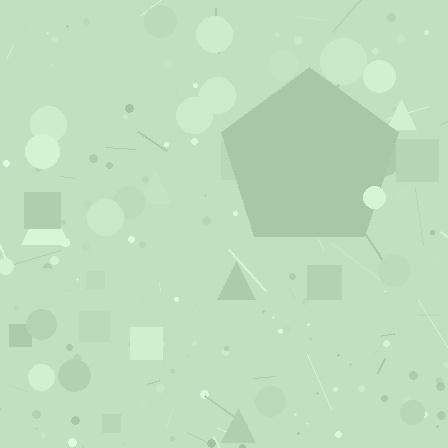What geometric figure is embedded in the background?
A pentagon is embedded in the background.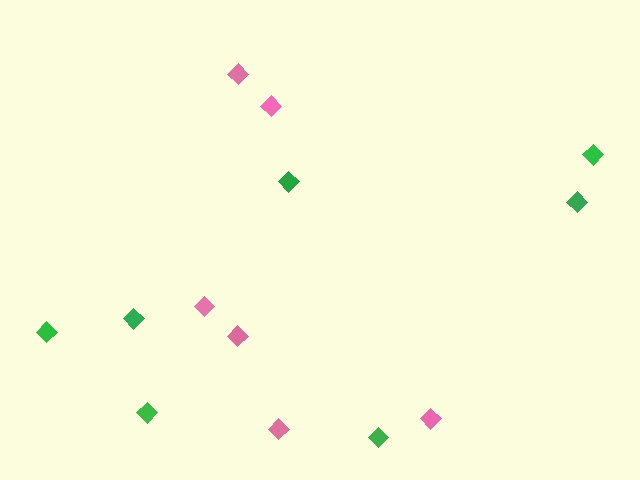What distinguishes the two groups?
There are 2 groups: one group of pink diamonds (6) and one group of green diamonds (7).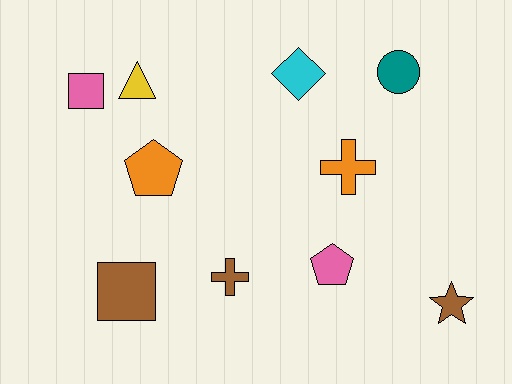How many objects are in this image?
There are 10 objects.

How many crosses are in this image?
There are 2 crosses.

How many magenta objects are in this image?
There are no magenta objects.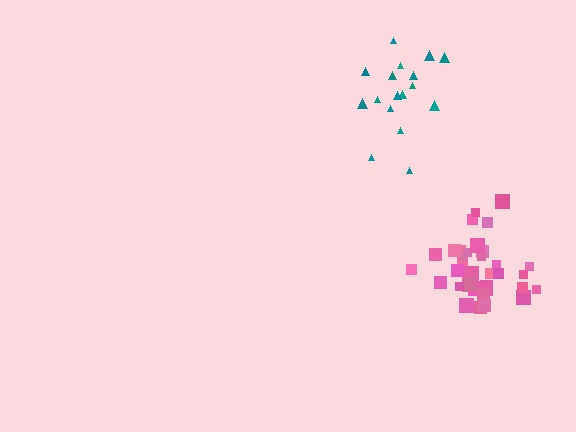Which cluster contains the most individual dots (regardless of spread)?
Pink (34).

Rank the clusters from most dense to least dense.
pink, teal.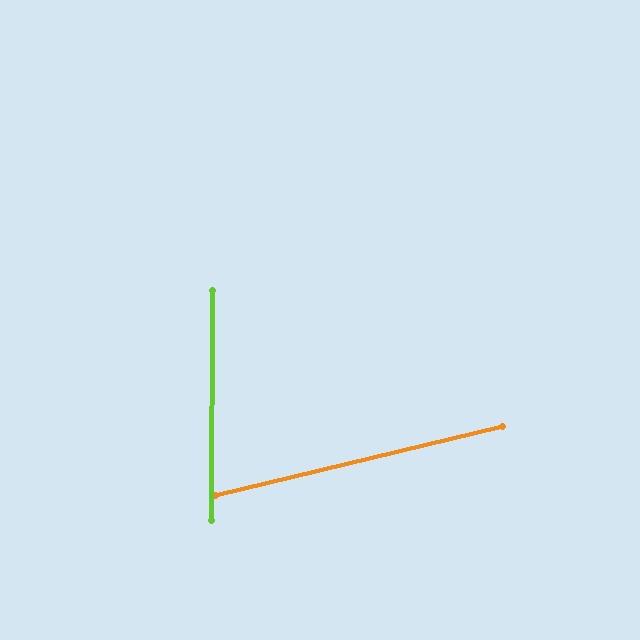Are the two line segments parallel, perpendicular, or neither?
Neither parallel nor perpendicular — they differ by about 76°.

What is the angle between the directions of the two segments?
Approximately 76 degrees.